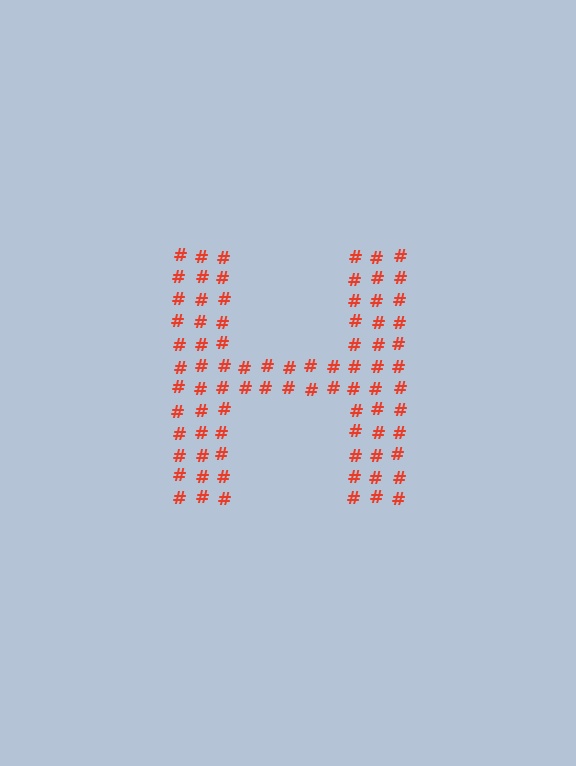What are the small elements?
The small elements are hash symbols.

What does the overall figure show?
The overall figure shows the letter H.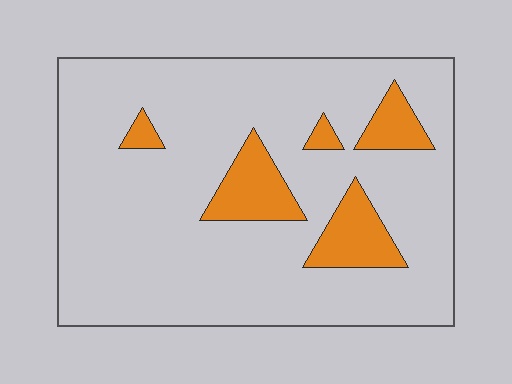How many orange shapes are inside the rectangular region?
5.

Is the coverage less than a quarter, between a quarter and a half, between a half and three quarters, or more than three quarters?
Less than a quarter.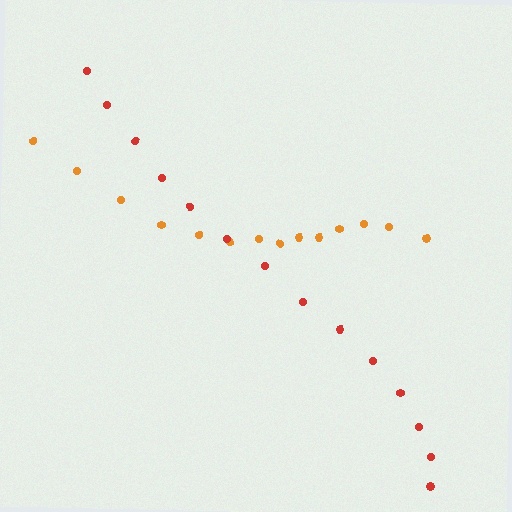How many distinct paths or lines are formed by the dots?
There are 2 distinct paths.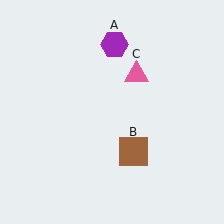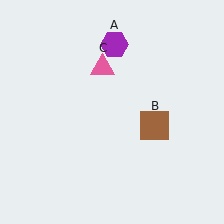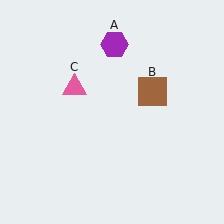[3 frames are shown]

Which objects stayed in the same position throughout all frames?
Purple hexagon (object A) remained stationary.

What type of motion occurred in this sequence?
The brown square (object B), pink triangle (object C) rotated counterclockwise around the center of the scene.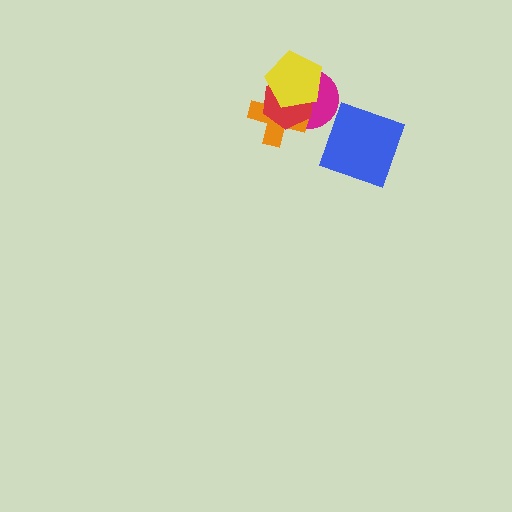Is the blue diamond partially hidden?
No, no other shape covers it.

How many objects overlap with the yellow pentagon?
3 objects overlap with the yellow pentagon.